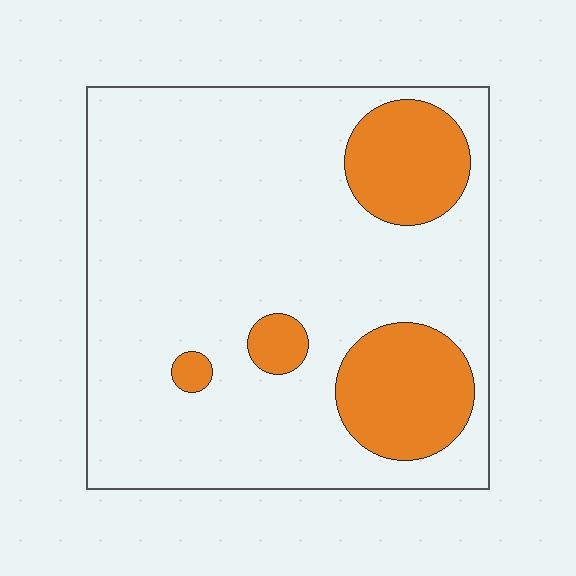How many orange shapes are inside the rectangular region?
4.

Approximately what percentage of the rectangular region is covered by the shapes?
Approximately 20%.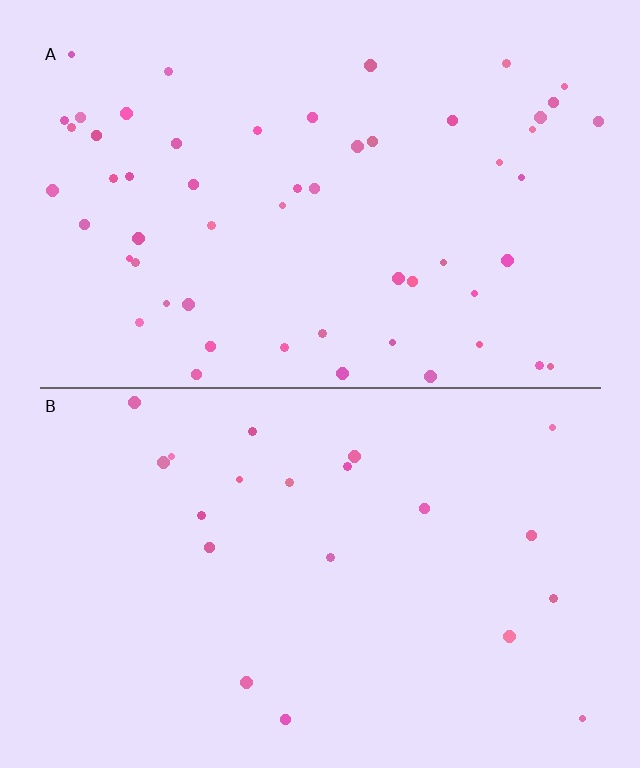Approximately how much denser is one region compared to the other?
Approximately 2.7× — region A over region B.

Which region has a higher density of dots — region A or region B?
A (the top).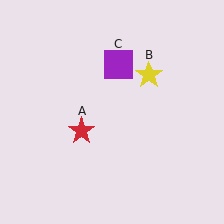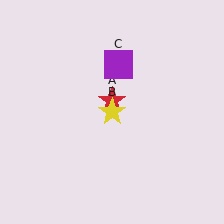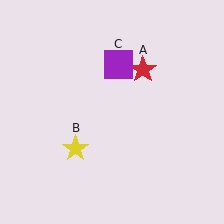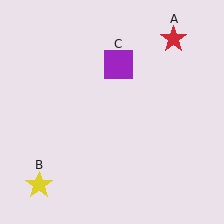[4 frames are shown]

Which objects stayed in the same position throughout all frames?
Purple square (object C) remained stationary.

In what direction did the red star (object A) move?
The red star (object A) moved up and to the right.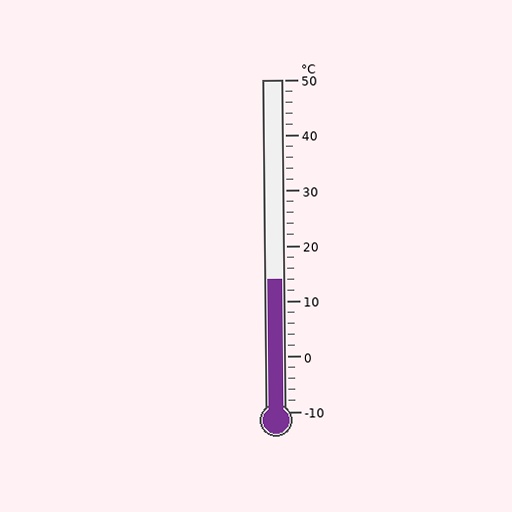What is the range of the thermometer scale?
The thermometer scale ranges from -10°C to 50°C.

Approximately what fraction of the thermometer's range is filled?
The thermometer is filled to approximately 40% of its range.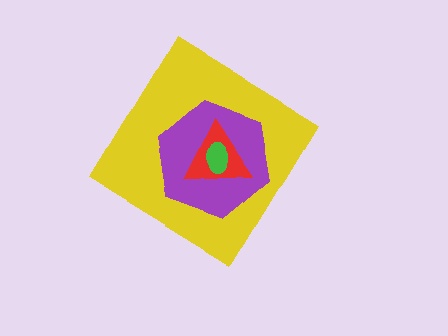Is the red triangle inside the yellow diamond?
Yes.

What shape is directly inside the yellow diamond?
The purple hexagon.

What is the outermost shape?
The yellow diamond.